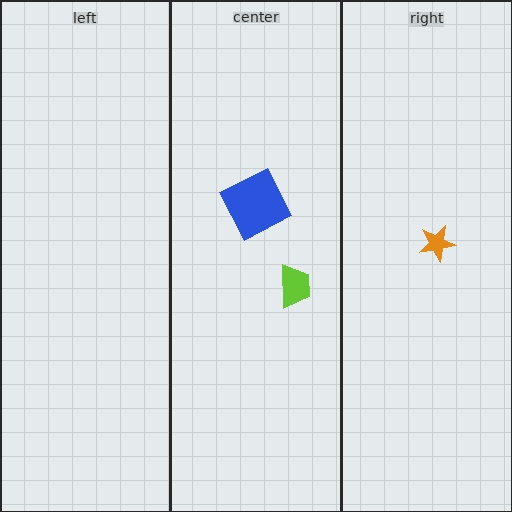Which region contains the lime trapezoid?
The center region.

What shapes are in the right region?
The orange star.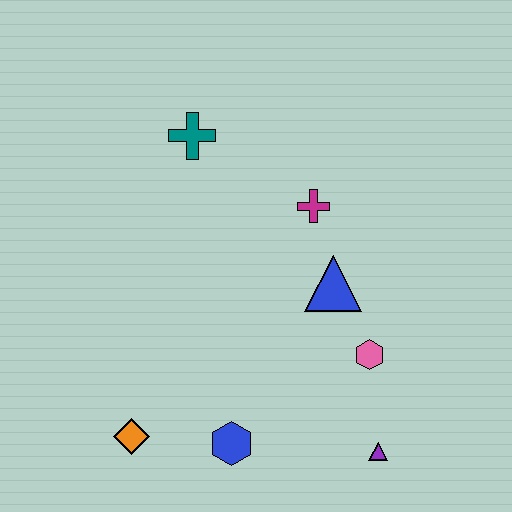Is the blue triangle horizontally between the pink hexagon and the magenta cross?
Yes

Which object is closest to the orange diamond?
The blue hexagon is closest to the orange diamond.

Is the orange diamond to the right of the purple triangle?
No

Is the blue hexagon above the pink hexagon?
No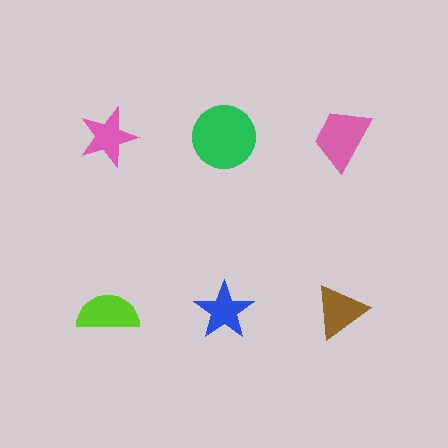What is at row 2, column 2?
A blue star.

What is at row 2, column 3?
A brown triangle.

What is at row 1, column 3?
A pink trapezoid.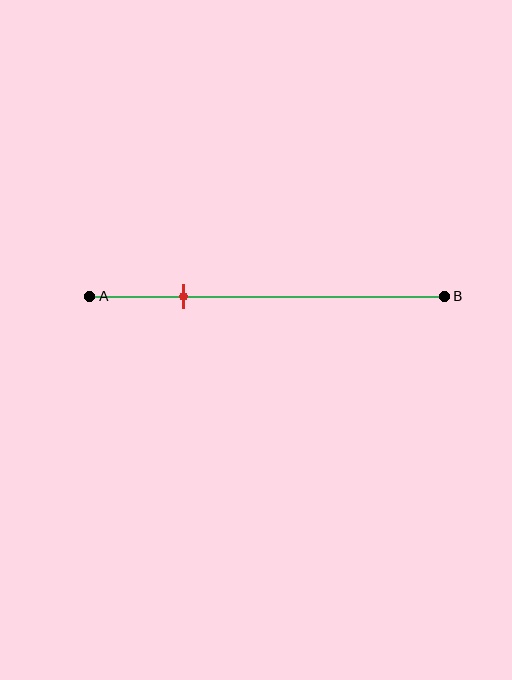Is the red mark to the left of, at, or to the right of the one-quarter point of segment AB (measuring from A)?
The red mark is approximately at the one-quarter point of segment AB.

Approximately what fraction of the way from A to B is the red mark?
The red mark is approximately 25% of the way from A to B.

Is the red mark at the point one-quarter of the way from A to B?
Yes, the mark is approximately at the one-quarter point.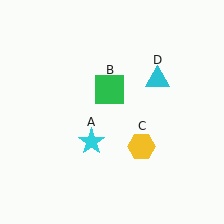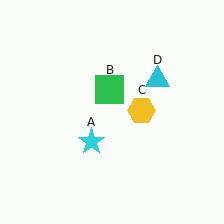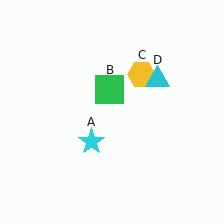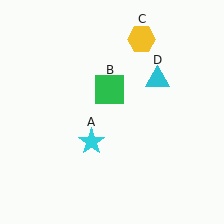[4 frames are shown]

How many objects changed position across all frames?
1 object changed position: yellow hexagon (object C).